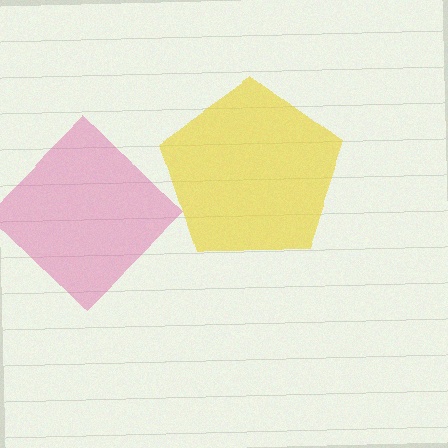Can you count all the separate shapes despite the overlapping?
Yes, there are 2 separate shapes.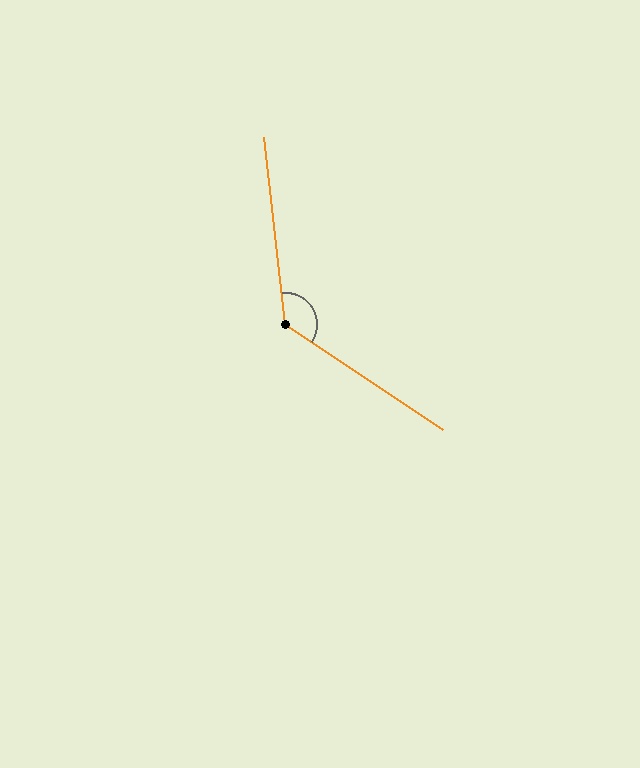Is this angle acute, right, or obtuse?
It is obtuse.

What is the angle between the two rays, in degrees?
Approximately 130 degrees.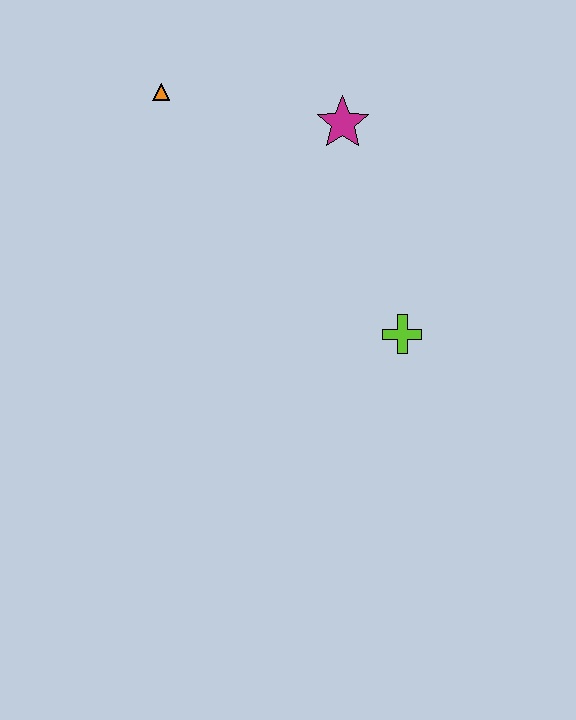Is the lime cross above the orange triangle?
No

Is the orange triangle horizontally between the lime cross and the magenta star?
No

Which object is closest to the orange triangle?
The magenta star is closest to the orange triangle.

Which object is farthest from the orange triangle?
The lime cross is farthest from the orange triangle.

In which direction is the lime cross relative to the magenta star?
The lime cross is below the magenta star.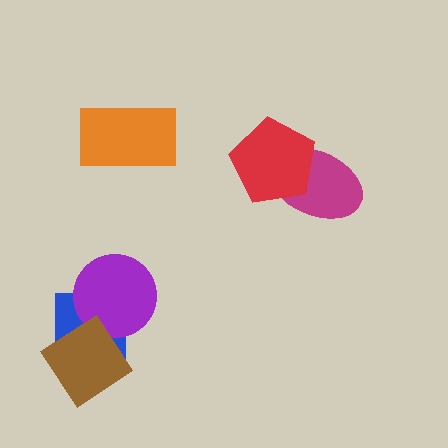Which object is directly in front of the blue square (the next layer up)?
The purple circle is directly in front of the blue square.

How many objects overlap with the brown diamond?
2 objects overlap with the brown diamond.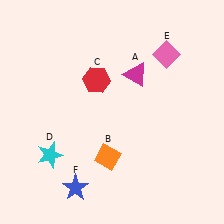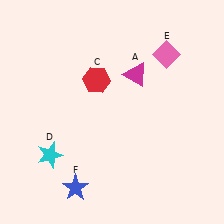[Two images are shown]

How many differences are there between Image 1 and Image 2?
There is 1 difference between the two images.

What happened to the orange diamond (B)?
The orange diamond (B) was removed in Image 2. It was in the bottom-left area of Image 1.